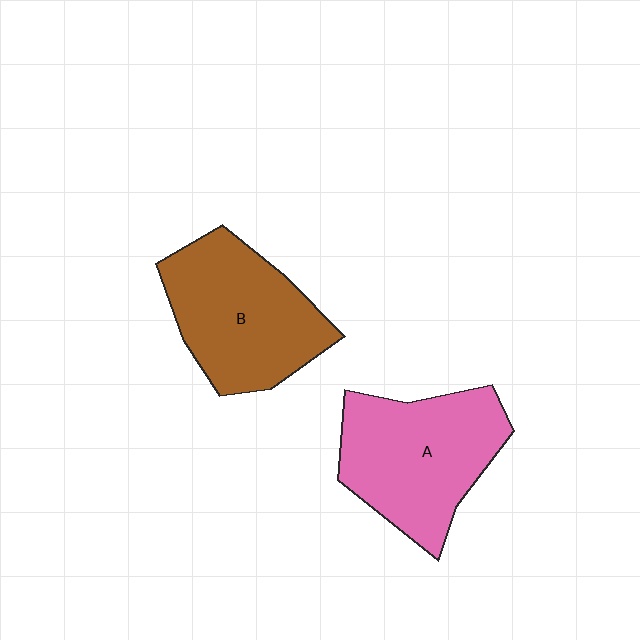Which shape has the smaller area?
Shape B (brown).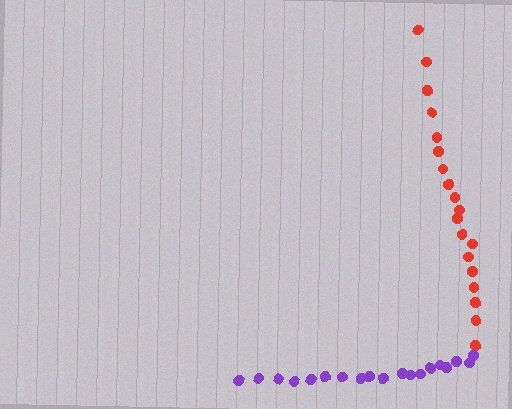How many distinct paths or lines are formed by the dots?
There are 2 distinct paths.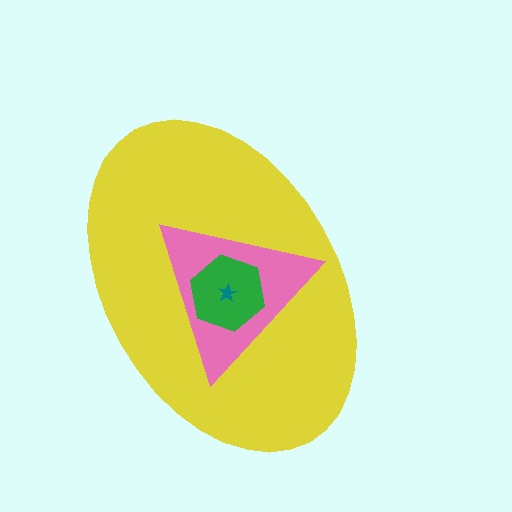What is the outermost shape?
The yellow ellipse.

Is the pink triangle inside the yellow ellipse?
Yes.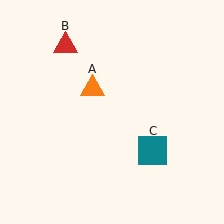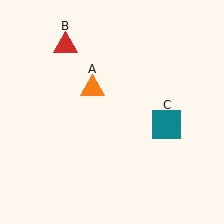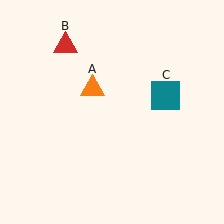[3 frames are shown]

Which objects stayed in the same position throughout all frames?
Orange triangle (object A) and red triangle (object B) remained stationary.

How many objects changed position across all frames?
1 object changed position: teal square (object C).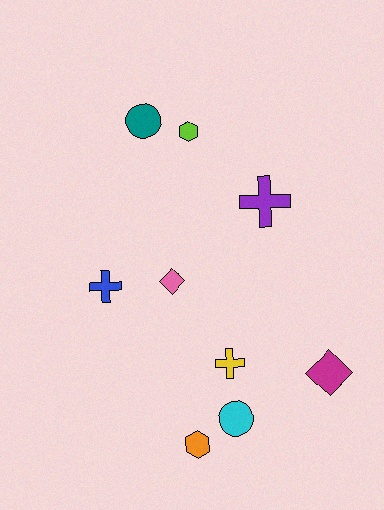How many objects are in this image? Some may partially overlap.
There are 9 objects.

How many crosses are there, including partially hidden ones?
There are 3 crosses.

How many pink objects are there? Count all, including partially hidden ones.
There is 1 pink object.